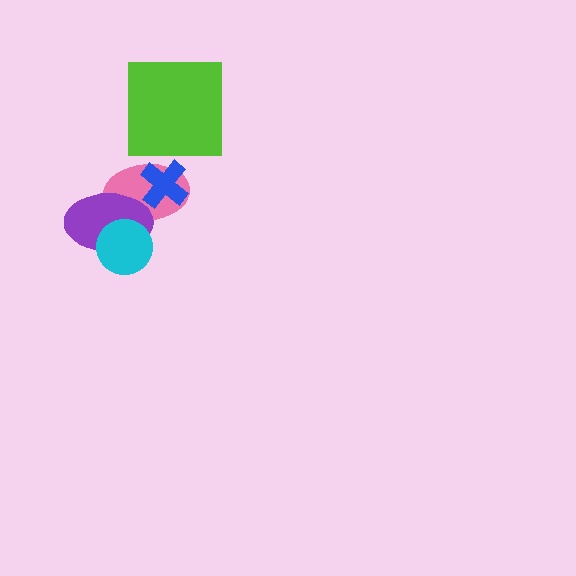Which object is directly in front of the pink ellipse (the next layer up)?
The blue cross is directly in front of the pink ellipse.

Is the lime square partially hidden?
No, no other shape covers it.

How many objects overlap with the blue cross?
1 object overlaps with the blue cross.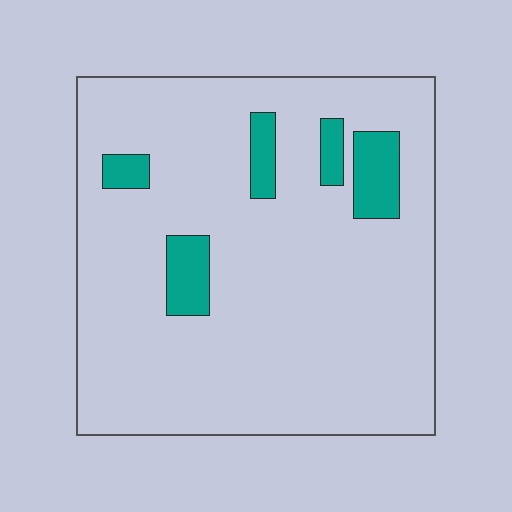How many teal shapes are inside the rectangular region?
5.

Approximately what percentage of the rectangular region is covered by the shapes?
Approximately 10%.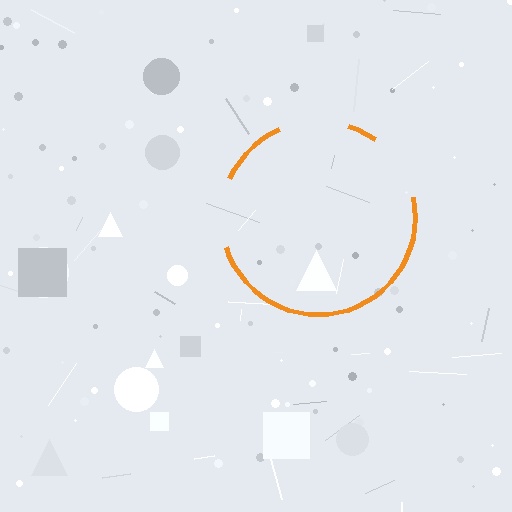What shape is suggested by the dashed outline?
The dashed outline suggests a circle.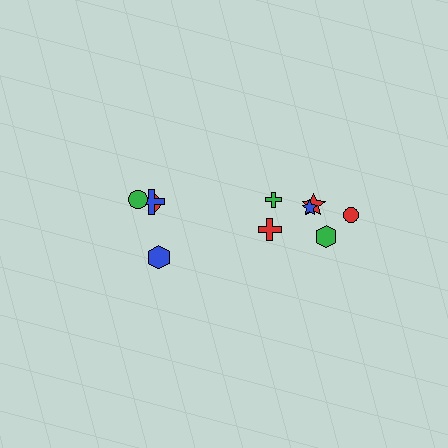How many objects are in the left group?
There are 4 objects.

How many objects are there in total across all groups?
There are 10 objects.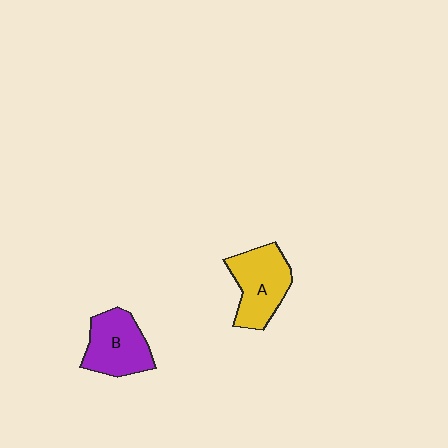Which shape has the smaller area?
Shape B (purple).